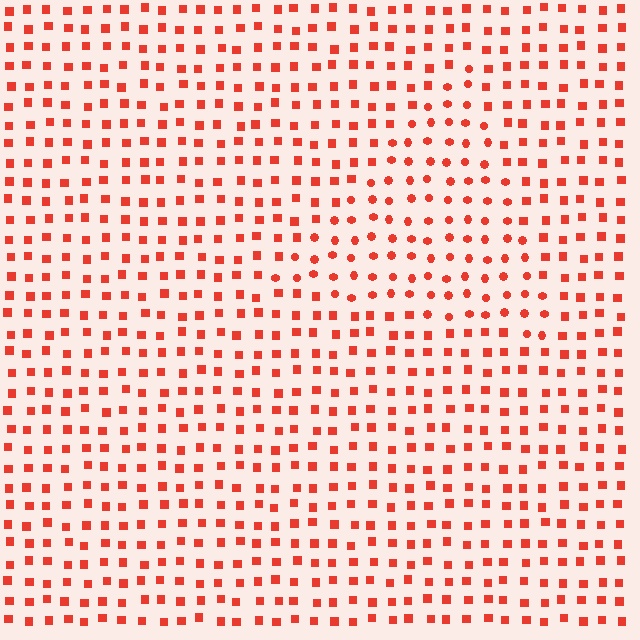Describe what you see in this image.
The image is filled with small red elements arranged in a uniform grid. A triangle-shaped region contains circles, while the surrounding area contains squares. The boundary is defined purely by the change in element shape.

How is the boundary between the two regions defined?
The boundary is defined by a change in element shape: circles inside vs. squares outside. All elements share the same color and spacing.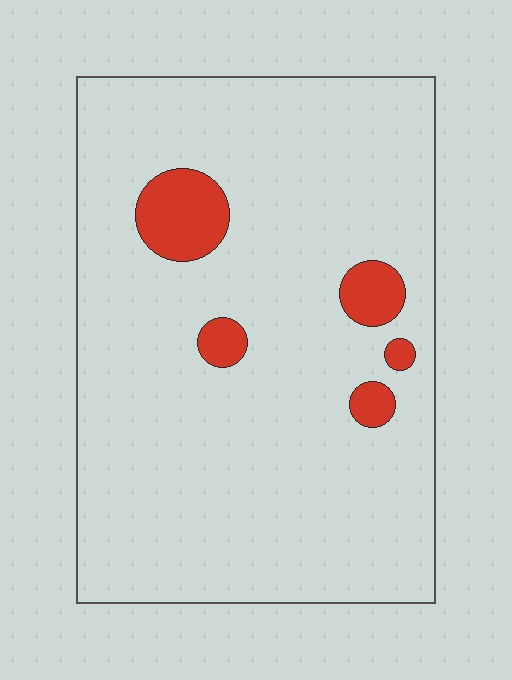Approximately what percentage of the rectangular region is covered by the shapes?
Approximately 10%.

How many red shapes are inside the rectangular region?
5.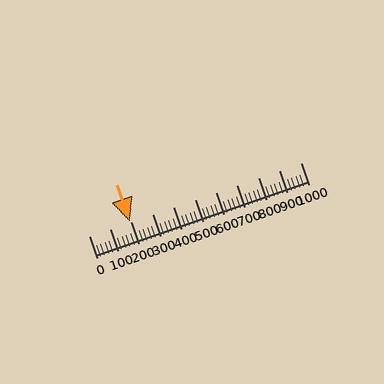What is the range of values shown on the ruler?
The ruler shows values from 0 to 1000.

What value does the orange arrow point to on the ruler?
The orange arrow points to approximately 196.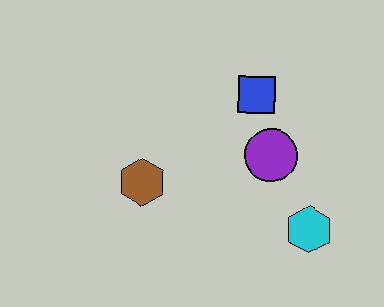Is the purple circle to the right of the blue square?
Yes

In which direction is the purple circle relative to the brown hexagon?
The purple circle is to the right of the brown hexagon.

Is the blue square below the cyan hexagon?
No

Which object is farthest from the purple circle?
The brown hexagon is farthest from the purple circle.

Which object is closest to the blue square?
The purple circle is closest to the blue square.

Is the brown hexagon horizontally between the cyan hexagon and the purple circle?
No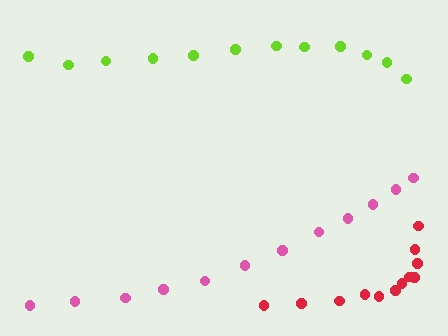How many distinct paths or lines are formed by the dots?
There are 3 distinct paths.